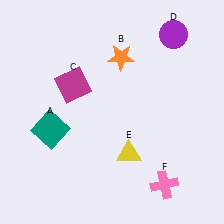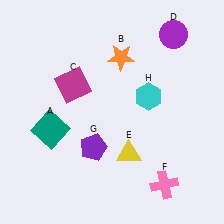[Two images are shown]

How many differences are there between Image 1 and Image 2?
There are 2 differences between the two images.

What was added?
A purple pentagon (G), a cyan hexagon (H) were added in Image 2.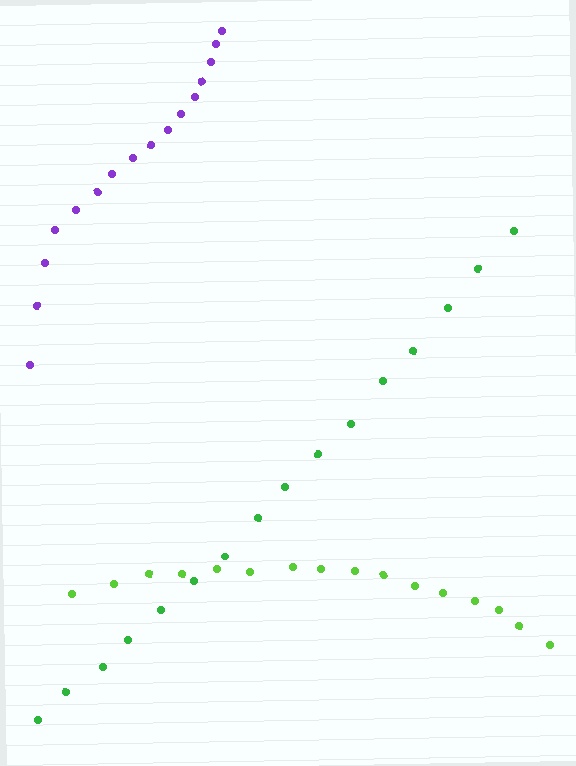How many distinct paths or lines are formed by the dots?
There are 3 distinct paths.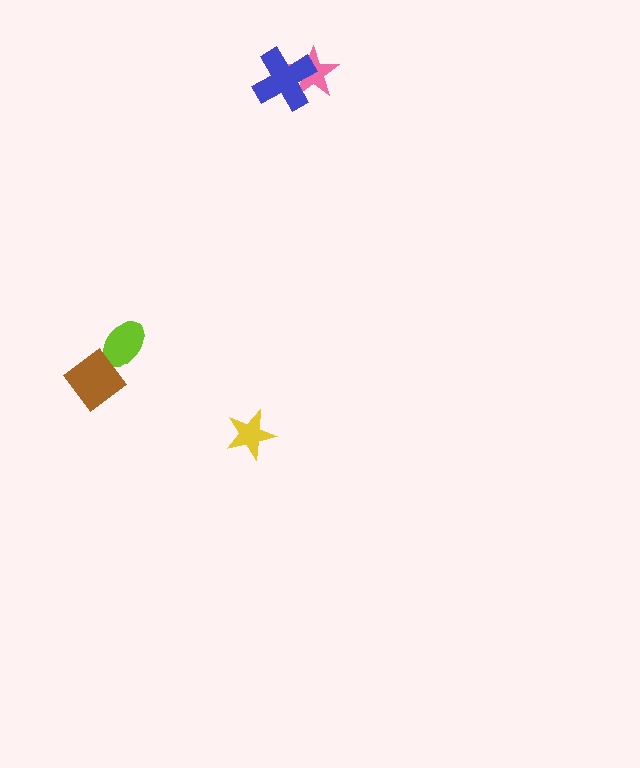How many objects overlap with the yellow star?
0 objects overlap with the yellow star.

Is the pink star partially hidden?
Yes, it is partially covered by another shape.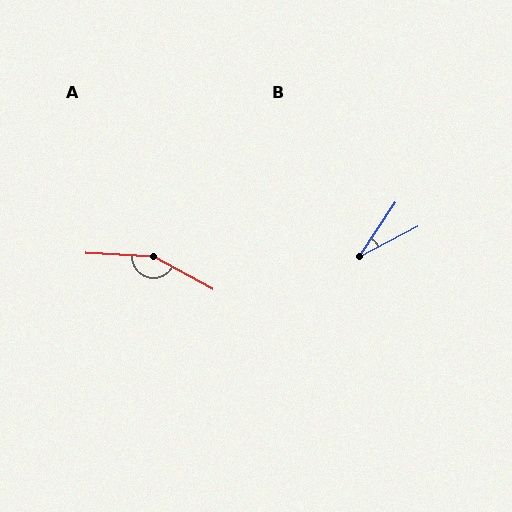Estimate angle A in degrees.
Approximately 154 degrees.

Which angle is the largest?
A, at approximately 154 degrees.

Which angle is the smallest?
B, at approximately 29 degrees.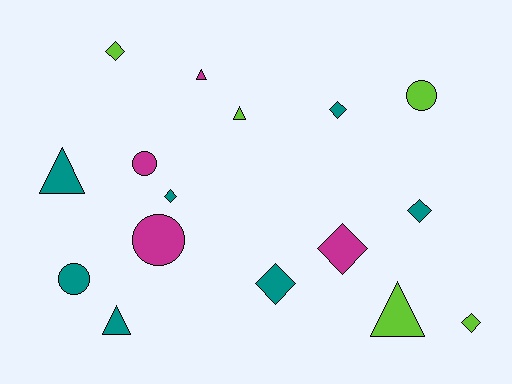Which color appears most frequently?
Teal, with 7 objects.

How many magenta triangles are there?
There is 1 magenta triangle.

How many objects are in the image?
There are 16 objects.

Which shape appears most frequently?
Diamond, with 7 objects.